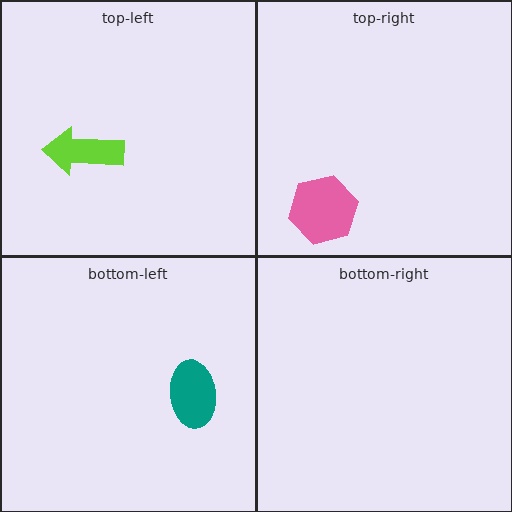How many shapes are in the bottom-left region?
1.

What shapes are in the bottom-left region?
The teal ellipse.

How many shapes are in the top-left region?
1.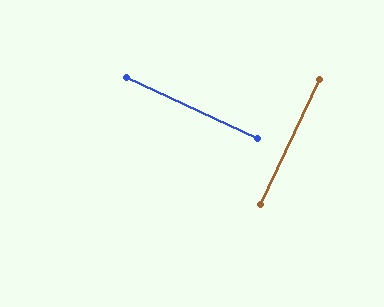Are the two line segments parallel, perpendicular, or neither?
Perpendicular — they meet at approximately 90°.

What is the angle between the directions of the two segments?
Approximately 90 degrees.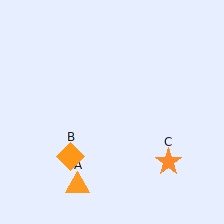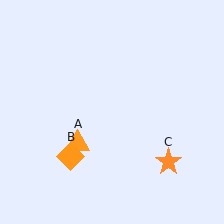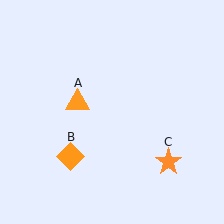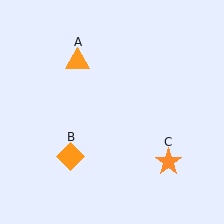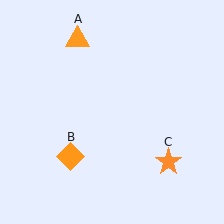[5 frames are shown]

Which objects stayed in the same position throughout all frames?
Orange diamond (object B) and orange star (object C) remained stationary.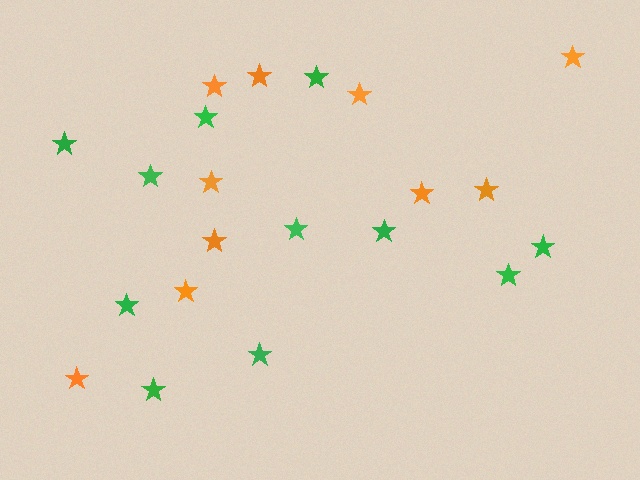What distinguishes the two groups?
There are 2 groups: one group of orange stars (10) and one group of green stars (11).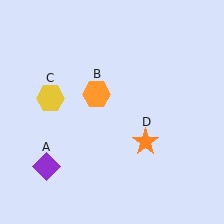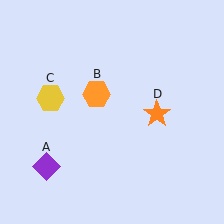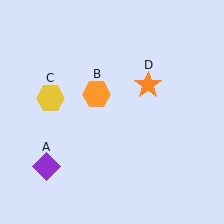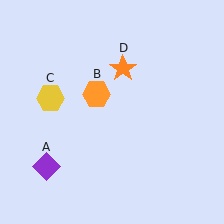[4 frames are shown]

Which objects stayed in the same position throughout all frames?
Purple diamond (object A) and orange hexagon (object B) and yellow hexagon (object C) remained stationary.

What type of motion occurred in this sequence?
The orange star (object D) rotated counterclockwise around the center of the scene.